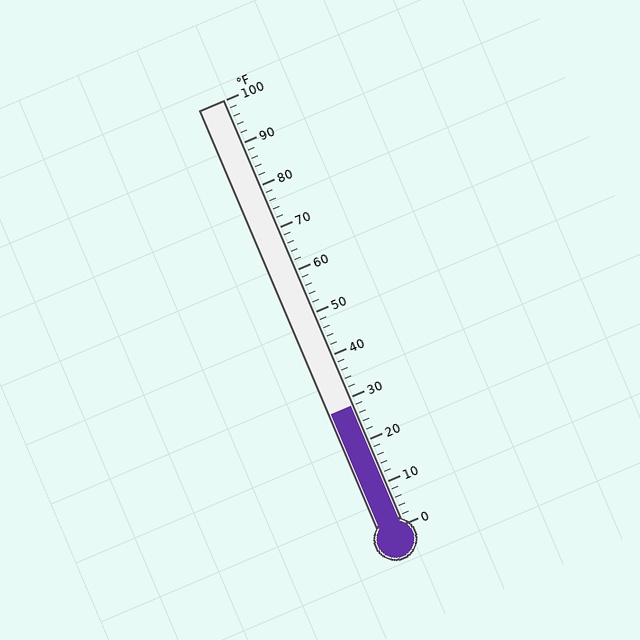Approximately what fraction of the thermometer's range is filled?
The thermometer is filled to approximately 30% of its range.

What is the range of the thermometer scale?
The thermometer scale ranges from 0°F to 100°F.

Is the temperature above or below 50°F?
The temperature is below 50°F.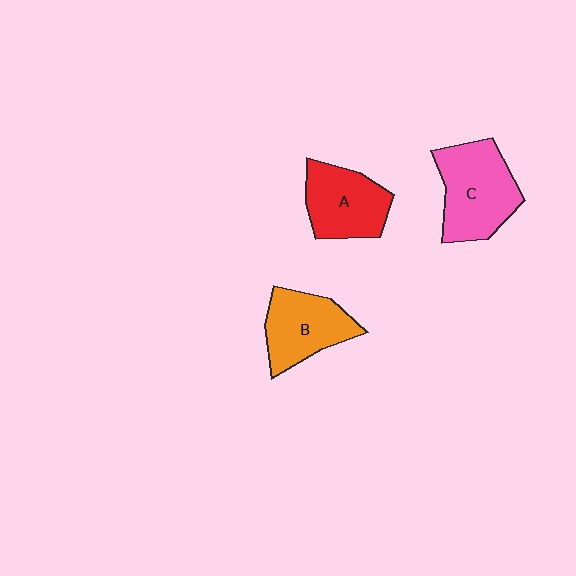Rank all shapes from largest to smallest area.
From largest to smallest: C (pink), A (red), B (orange).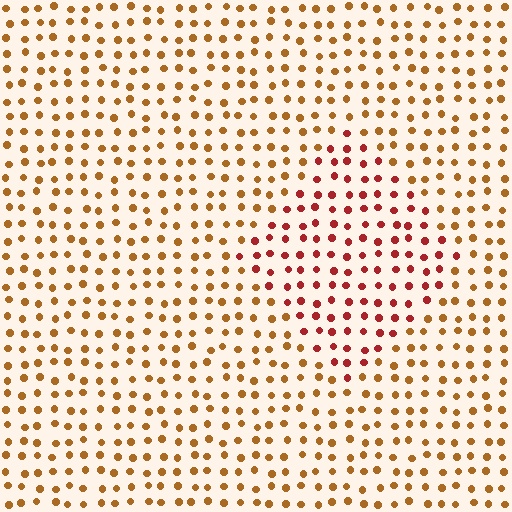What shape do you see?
I see a diamond.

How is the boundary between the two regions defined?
The boundary is defined purely by a slight shift in hue (about 35 degrees). Spacing, size, and orientation are identical on both sides.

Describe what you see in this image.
The image is filled with small brown elements in a uniform arrangement. A diamond-shaped region is visible where the elements are tinted to a slightly different hue, forming a subtle color boundary.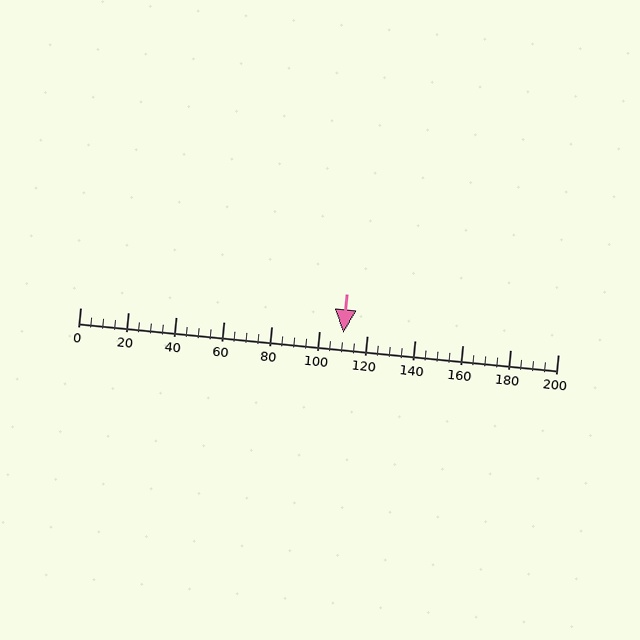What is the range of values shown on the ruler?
The ruler shows values from 0 to 200.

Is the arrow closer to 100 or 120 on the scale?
The arrow is closer to 120.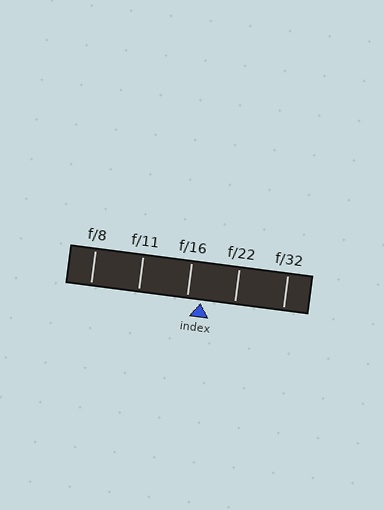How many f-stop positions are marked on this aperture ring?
There are 5 f-stop positions marked.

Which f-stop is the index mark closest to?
The index mark is closest to f/16.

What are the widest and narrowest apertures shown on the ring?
The widest aperture shown is f/8 and the narrowest is f/32.